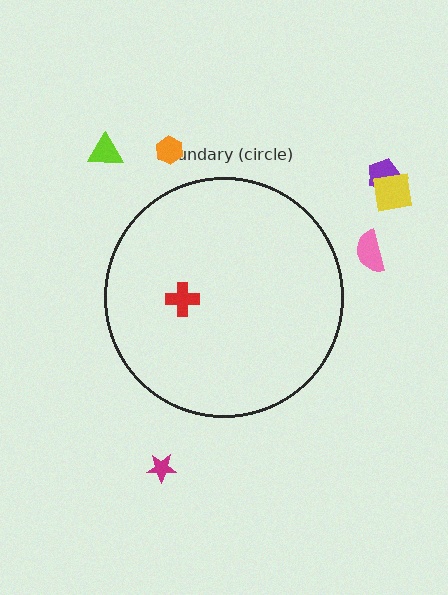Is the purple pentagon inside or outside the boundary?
Outside.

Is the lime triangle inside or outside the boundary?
Outside.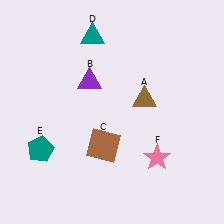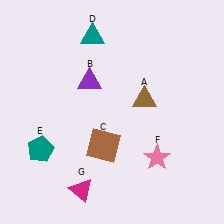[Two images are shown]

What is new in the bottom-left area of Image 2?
A magenta triangle (G) was added in the bottom-left area of Image 2.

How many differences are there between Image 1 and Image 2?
There is 1 difference between the two images.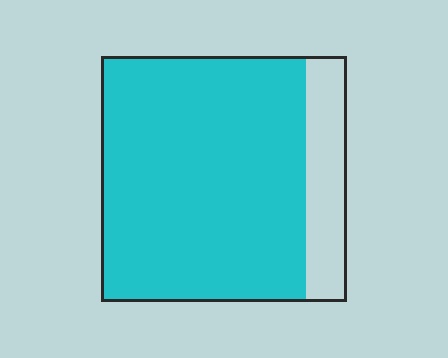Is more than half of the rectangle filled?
Yes.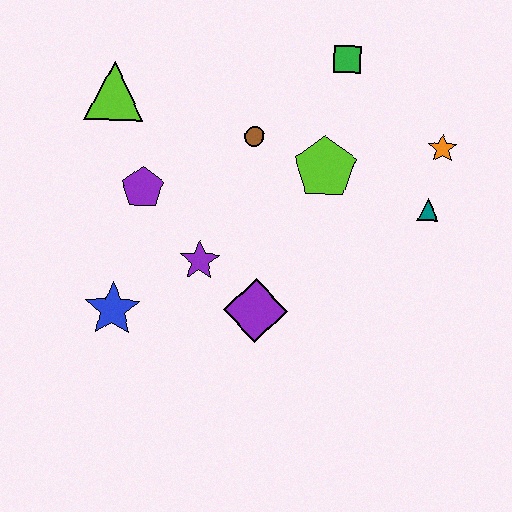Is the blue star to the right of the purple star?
No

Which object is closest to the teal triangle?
The orange star is closest to the teal triangle.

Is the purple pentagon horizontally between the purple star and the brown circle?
No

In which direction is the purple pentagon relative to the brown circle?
The purple pentagon is to the left of the brown circle.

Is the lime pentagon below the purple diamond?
No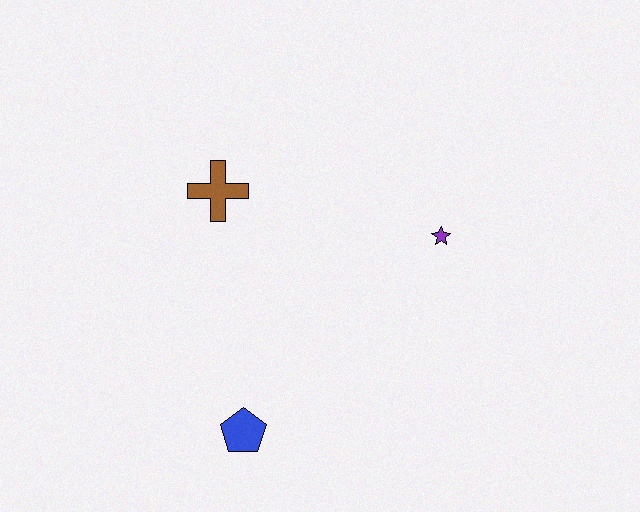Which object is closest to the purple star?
The brown cross is closest to the purple star.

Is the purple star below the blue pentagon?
No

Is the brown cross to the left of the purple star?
Yes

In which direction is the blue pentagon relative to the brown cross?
The blue pentagon is below the brown cross.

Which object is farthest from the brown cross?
The blue pentagon is farthest from the brown cross.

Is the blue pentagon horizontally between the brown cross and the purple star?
Yes